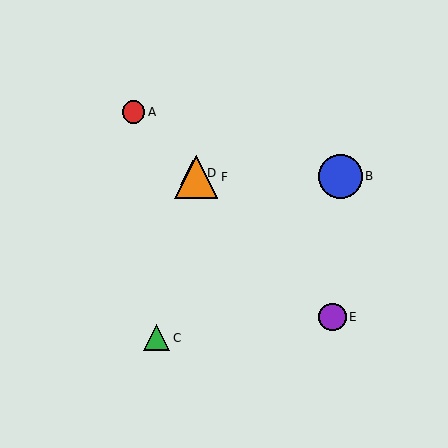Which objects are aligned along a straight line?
Objects A, D, E, F are aligned along a straight line.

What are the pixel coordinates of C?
Object C is at (157, 338).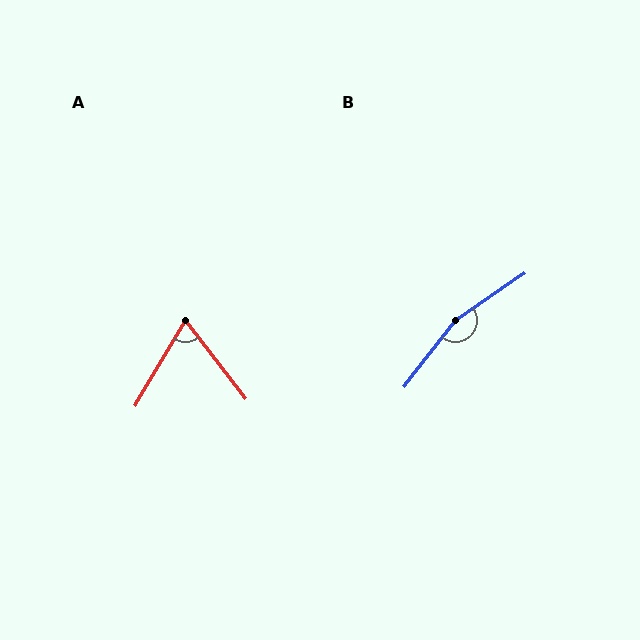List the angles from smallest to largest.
A (68°), B (162°).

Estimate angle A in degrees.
Approximately 68 degrees.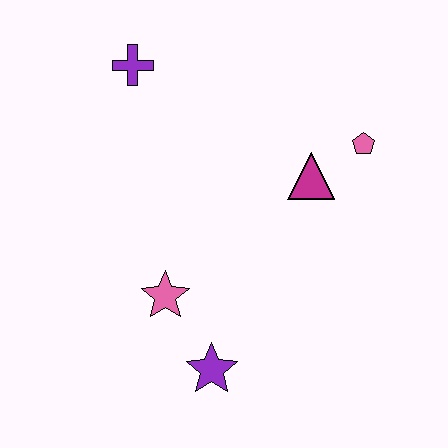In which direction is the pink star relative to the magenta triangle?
The pink star is to the left of the magenta triangle.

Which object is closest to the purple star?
The pink star is closest to the purple star.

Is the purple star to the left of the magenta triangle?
Yes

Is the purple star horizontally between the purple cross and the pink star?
No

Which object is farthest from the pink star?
The pink pentagon is farthest from the pink star.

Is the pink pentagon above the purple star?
Yes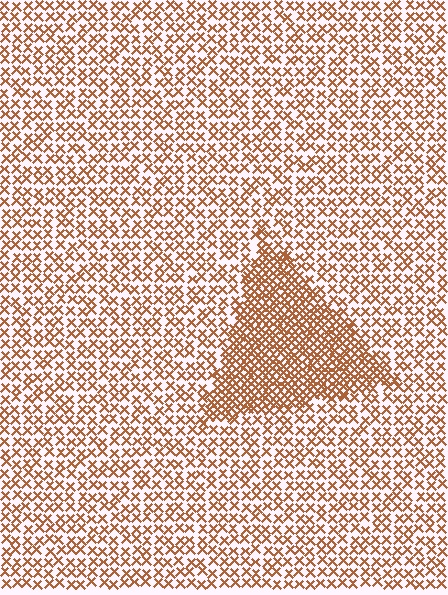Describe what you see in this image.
The image contains small brown elements arranged at two different densities. A triangle-shaped region is visible where the elements are more densely packed than the surrounding area.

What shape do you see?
I see a triangle.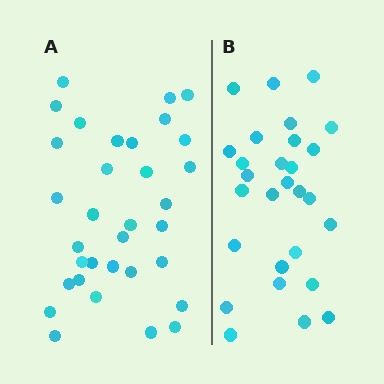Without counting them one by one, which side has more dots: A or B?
Region A (the left region) has more dots.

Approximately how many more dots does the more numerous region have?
Region A has about 5 more dots than region B.